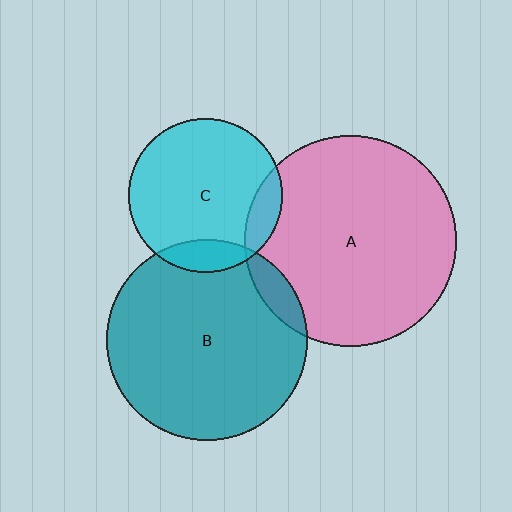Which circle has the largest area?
Circle A (pink).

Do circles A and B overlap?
Yes.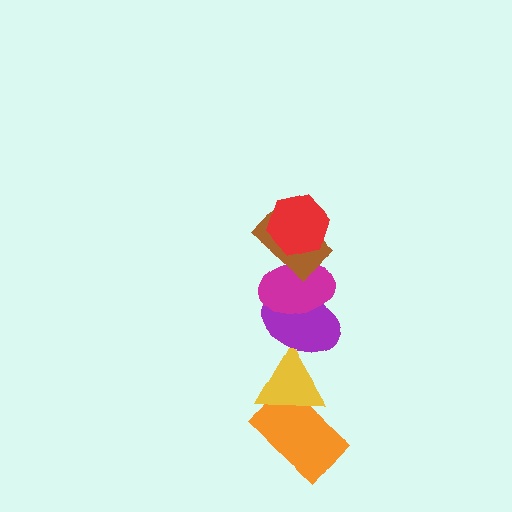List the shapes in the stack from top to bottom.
From top to bottom: the red hexagon, the brown rectangle, the magenta ellipse, the purple ellipse, the yellow triangle, the orange rectangle.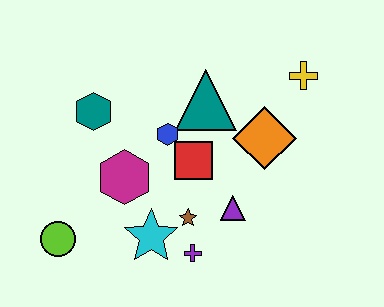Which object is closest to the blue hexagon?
The red square is closest to the blue hexagon.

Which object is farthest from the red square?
The lime circle is farthest from the red square.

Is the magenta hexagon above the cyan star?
Yes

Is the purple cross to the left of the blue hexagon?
No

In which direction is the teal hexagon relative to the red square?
The teal hexagon is to the left of the red square.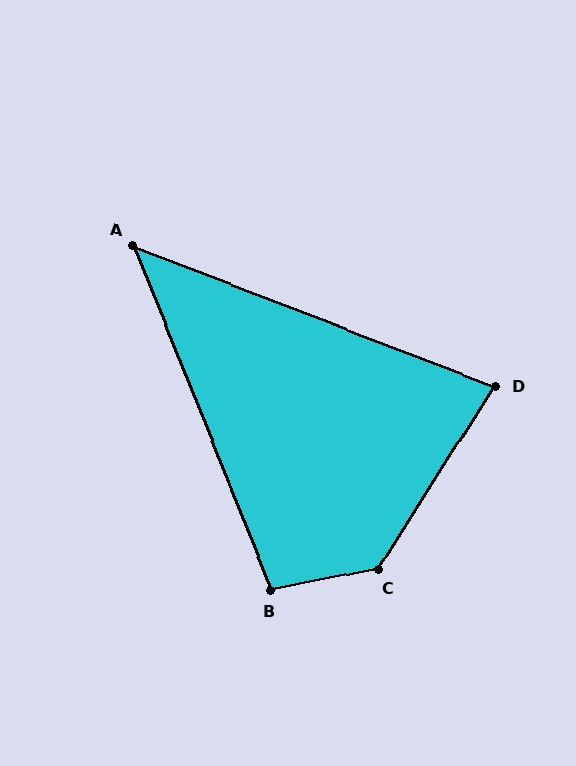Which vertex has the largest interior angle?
C, at approximately 133 degrees.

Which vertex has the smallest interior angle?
A, at approximately 47 degrees.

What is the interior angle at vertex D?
Approximately 79 degrees (acute).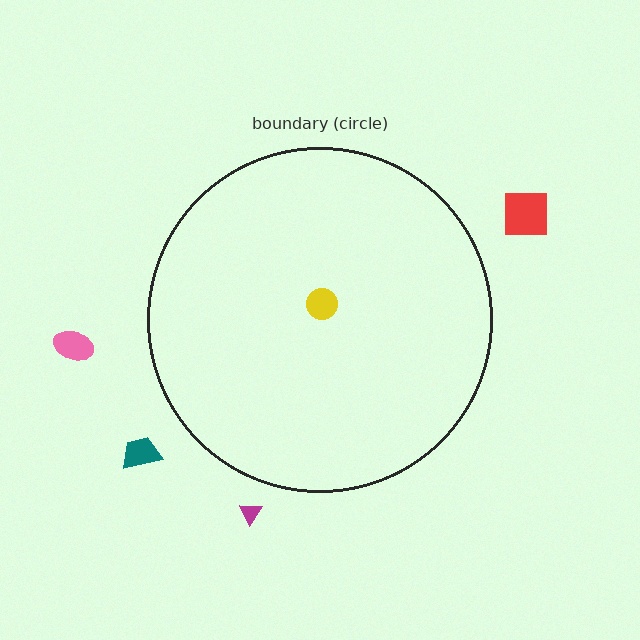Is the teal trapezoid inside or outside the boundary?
Outside.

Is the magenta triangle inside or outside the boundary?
Outside.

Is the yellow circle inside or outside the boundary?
Inside.